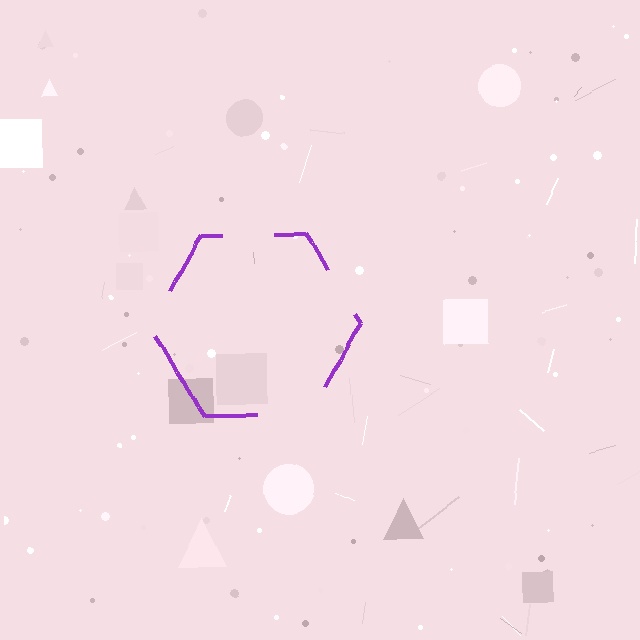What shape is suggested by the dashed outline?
The dashed outline suggests a hexagon.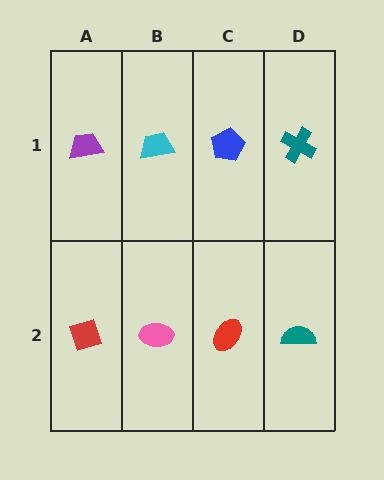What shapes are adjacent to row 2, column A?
A purple trapezoid (row 1, column A), a pink ellipse (row 2, column B).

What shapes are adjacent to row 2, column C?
A blue pentagon (row 1, column C), a pink ellipse (row 2, column B), a teal semicircle (row 2, column D).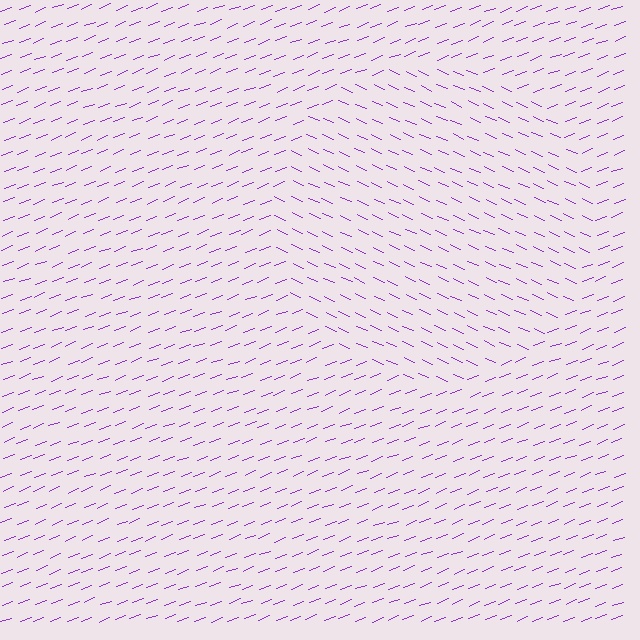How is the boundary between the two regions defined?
The boundary is defined purely by a change in line orientation (approximately 45 degrees difference). All lines are the same color and thickness.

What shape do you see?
I see a circle.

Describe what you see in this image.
The image is filled with small purple line segments. A circle region in the image has lines oriented differently from the surrounding lines, creating a visible texture boundary.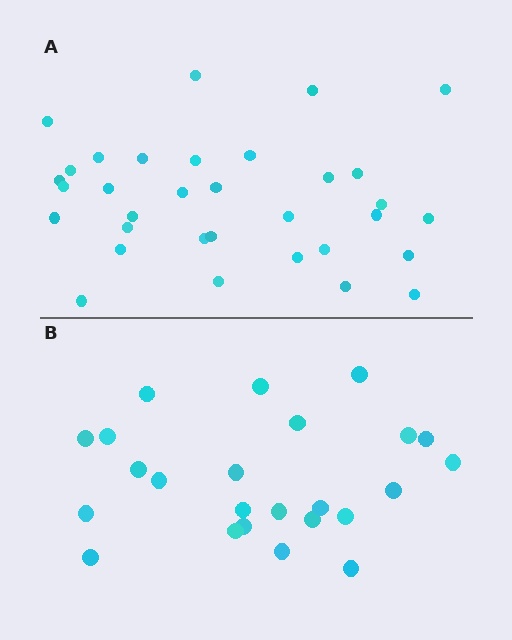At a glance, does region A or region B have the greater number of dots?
Region A (the top region) has more dots.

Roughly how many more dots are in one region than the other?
Region A has roughly 8 or so more dots than region B.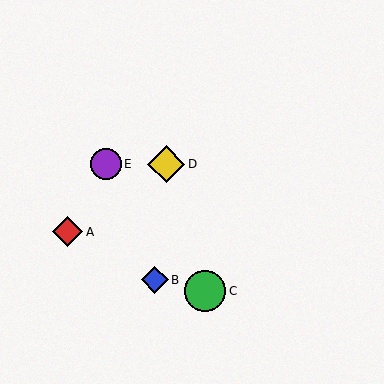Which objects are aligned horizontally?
Objects D, E are aligned horizontally.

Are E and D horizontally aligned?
Yes, both are at y≈164.